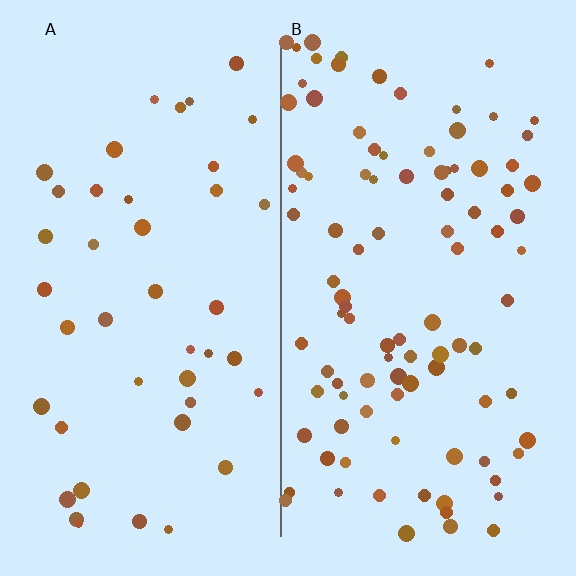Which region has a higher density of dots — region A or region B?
B (the right).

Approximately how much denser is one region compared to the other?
Approximately 2.3× — region B over region A.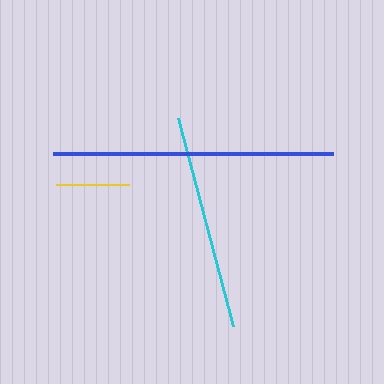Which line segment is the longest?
The blue line is the longest at approximately 280 pixels.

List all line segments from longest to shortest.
From longest to shortest: blue, cyan, yellow.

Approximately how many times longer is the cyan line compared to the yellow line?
The cyan line is approximately 2.9 times the length of the yellow line.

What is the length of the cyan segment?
The cyan segment is approximately 215 pixels long.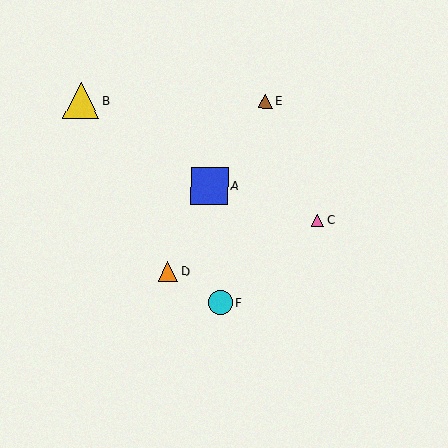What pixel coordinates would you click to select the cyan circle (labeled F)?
Click at (220, 303) to select the cyan circle F.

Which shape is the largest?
The blue square (labeled A) is the largest.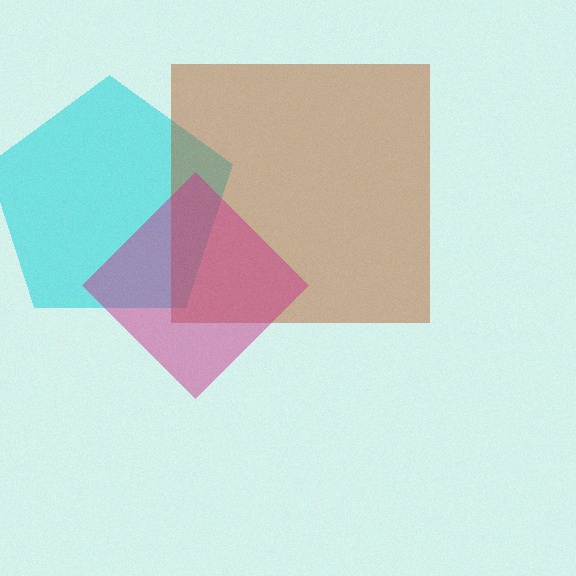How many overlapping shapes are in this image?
There are 3 overlapping shapes in the image.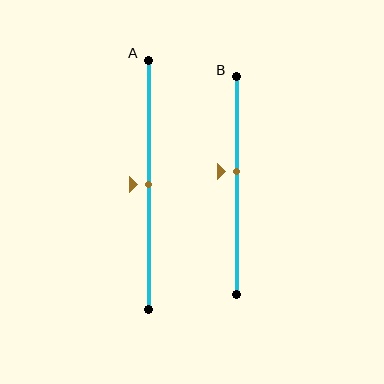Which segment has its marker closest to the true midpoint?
Segment A has its marker closest to the true midpoint.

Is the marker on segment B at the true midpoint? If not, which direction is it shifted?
No, the marker on segment B is shifted upward by about 7% of the segment length.